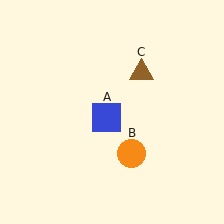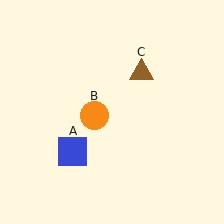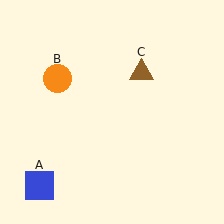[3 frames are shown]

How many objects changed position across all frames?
2 objects changed position: blue square (object A), orange circle (object B).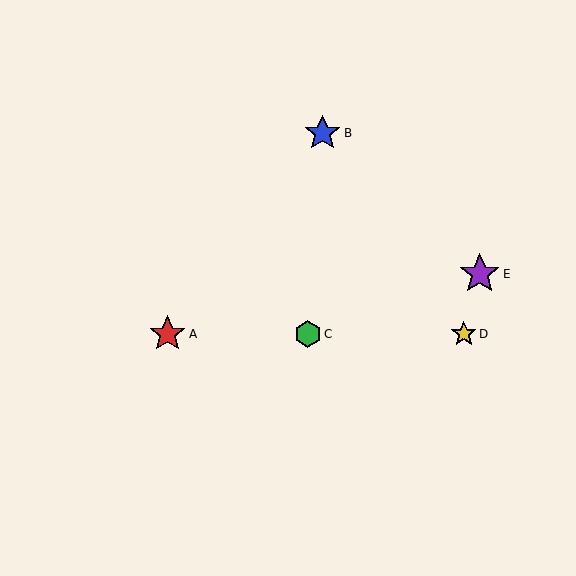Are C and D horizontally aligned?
Yes, both are at y≈334.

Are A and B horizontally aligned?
No, A is at y≈334 and B is at y≈133.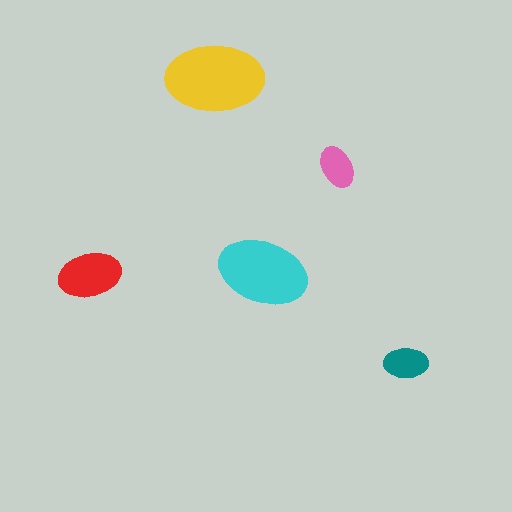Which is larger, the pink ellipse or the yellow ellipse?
The yellow one.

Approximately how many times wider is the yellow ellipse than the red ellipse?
About 1.5 times wider.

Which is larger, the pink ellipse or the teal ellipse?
The teal one.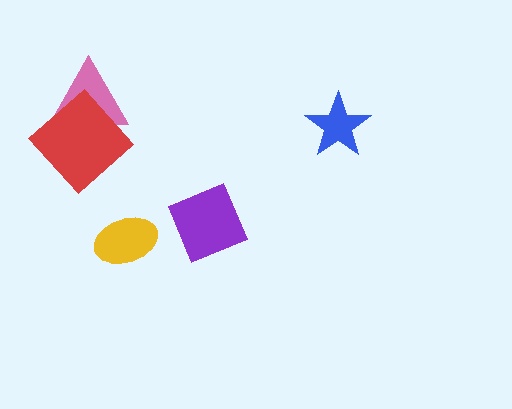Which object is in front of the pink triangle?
The red diamond is in front of the pink triangle.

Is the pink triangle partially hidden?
Yes, it is partially covered by another shape.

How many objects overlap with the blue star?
0 objects overlap with the blue star.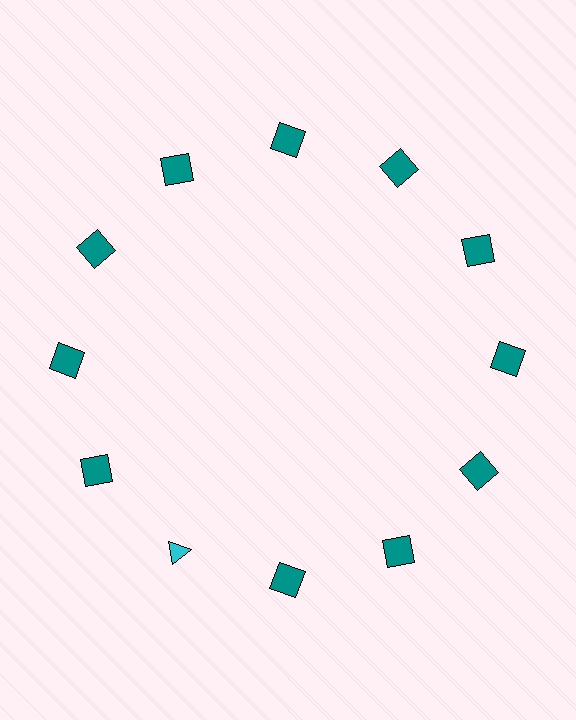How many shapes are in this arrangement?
There are 12 shapes arranged in a ring pattern.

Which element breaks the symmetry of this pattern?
The cyan triangle at roughly the 7 o'clock position breaks the symmetry. All other shapes are teal squares.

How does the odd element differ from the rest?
It differs in both color (cyan instead of teal) and shape (triangle instead of square).